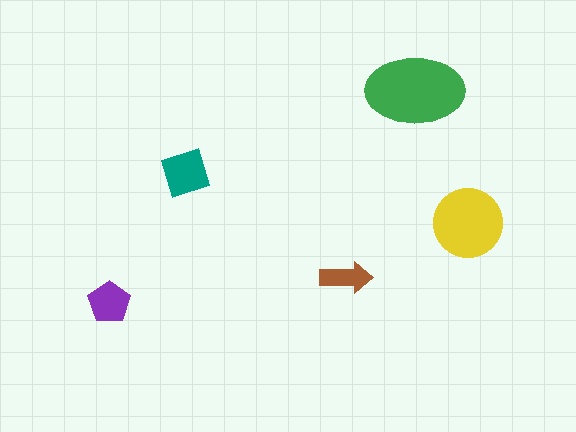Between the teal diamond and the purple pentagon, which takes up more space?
The teal diamond.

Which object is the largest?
The green ellipse.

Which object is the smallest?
The brown arrow.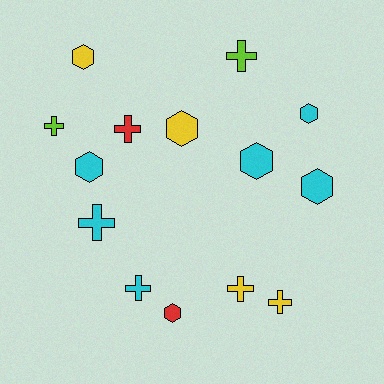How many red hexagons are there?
There is 1 red hexagon.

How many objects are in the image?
There are 14 objects.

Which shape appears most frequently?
Cross, with 7 objects.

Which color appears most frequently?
Cyan, with 6 objects.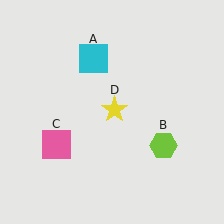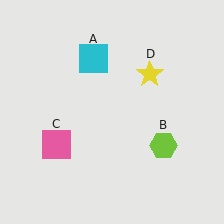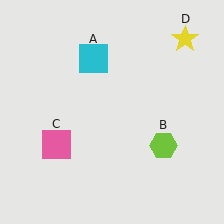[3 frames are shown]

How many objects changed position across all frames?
1 object changed position: yellow star (object D).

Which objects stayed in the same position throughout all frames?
Cyan square (object A) and lime hexagon (object B) and pink square (object C) remained stationary.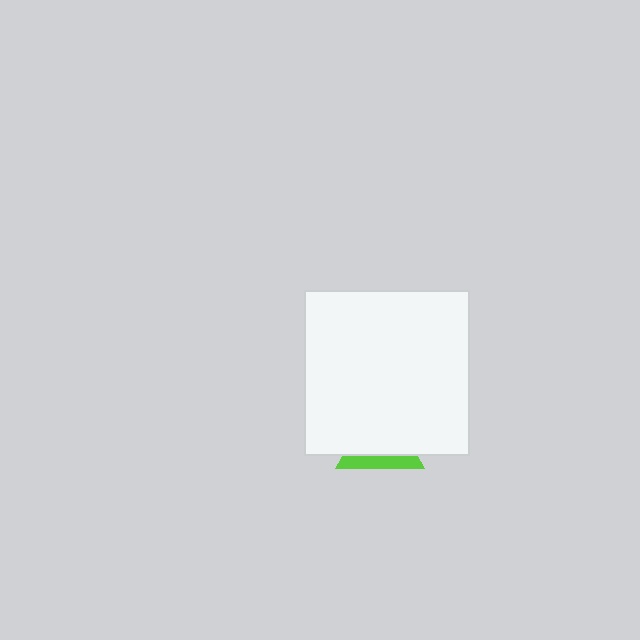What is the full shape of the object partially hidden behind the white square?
The partially hidden object is a lime triangle.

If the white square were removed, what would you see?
You would see the complete lime triangle.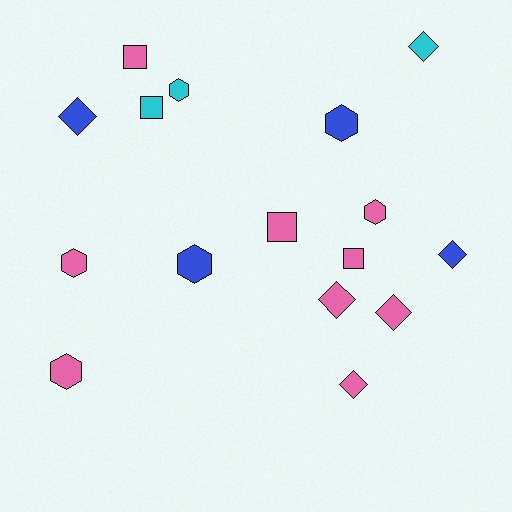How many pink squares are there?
There are 3 pink squares.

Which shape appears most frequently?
Hexagon, with 6 objects.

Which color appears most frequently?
Pink, with 9 objects.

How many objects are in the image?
There are 16 objects.